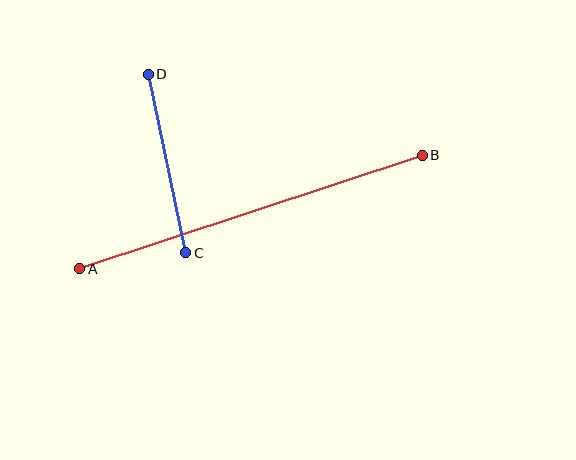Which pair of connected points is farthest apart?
Points A and B are farthest apart.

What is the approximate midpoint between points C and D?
The midpoint is at approximately (167, 164) pixels.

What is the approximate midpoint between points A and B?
The midpoint is at approximately (251, 212) pixels.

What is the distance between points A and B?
The distance is approximately 361 pixels.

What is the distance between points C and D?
The distance is approximately 182 pixels.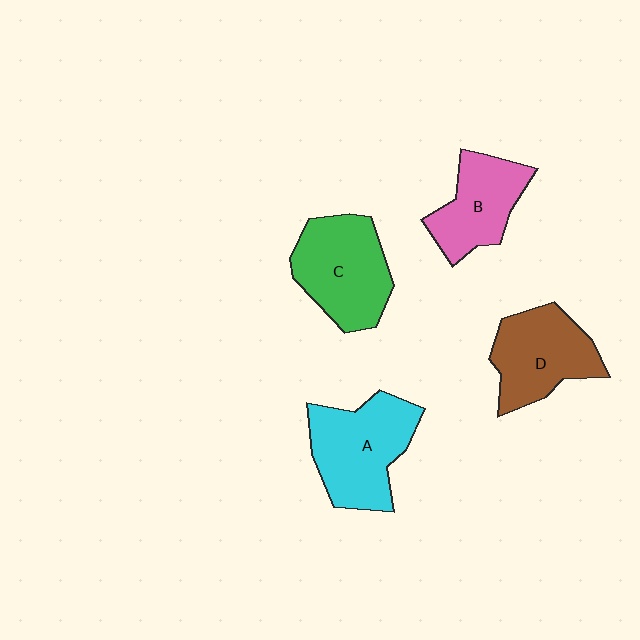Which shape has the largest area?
Shape A (cyan).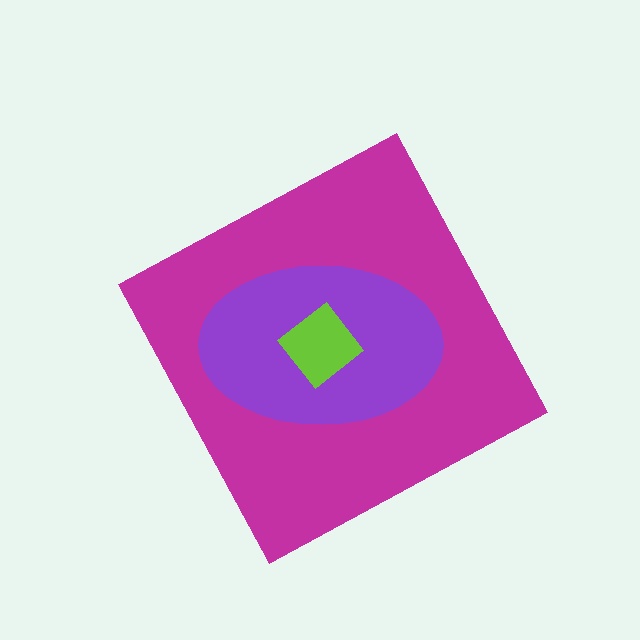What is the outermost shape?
The magenta diamond.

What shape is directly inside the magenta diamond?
The purple ellipse.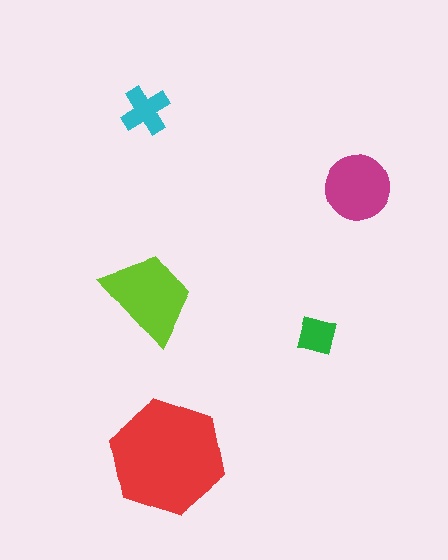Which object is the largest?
The red hexagon.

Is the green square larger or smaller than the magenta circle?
Smaller.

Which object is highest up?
The cyan cross is topmost.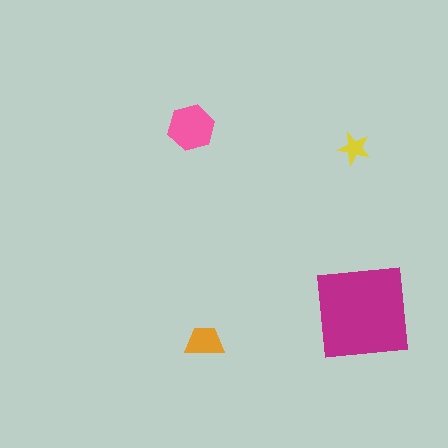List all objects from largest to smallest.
The magenta square, the pink hexagon, the orange trapezoid, the yellow star.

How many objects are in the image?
There are 4 objects in the image.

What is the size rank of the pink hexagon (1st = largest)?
2nd.